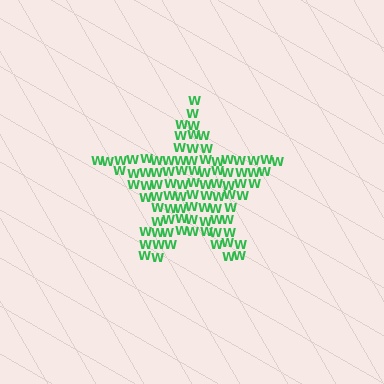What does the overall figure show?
The overall figure shows a star.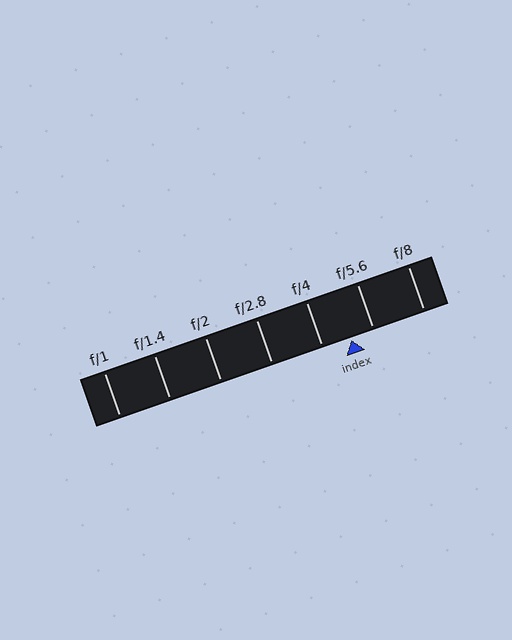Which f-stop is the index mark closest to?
The index mark is closest to f/5.6.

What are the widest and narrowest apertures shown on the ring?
The widest aperture shown is f/1 and the narrowest is f/8.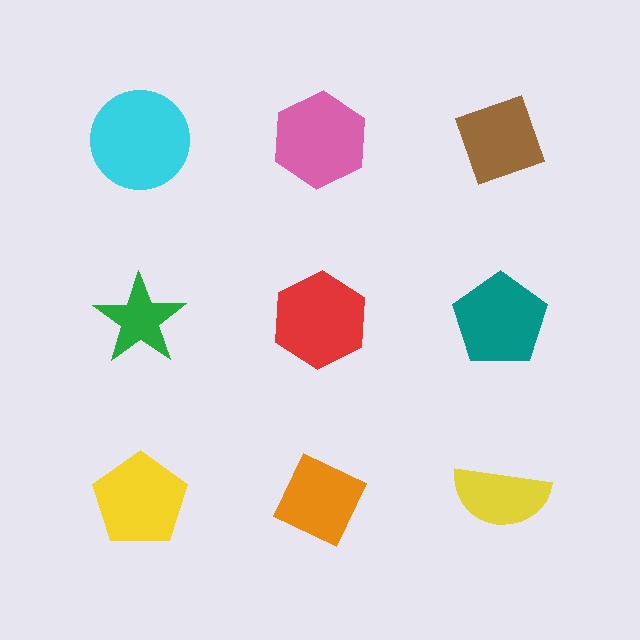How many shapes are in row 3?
3 shapes.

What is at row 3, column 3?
A yellow semicircle.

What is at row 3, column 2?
An orange diamond.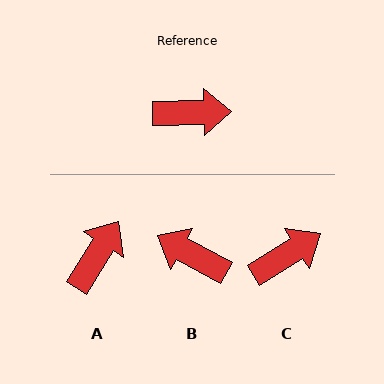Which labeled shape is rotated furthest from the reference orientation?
B, about 150 degrees away.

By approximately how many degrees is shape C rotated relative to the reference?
Approximately 31 degrees counter-clockwise.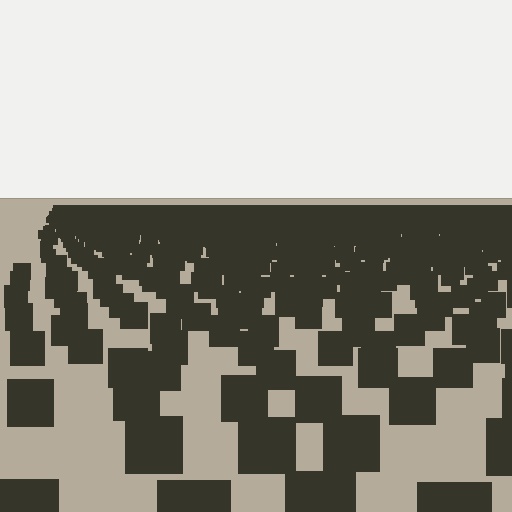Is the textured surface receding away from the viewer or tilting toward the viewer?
The surface is receding away from the viewer. Texture elements get smaller and denser toward the top.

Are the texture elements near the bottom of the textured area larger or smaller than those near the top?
Larger. Near the bottom, elements are closer to the viewer and appear at a bigger on-screen size.